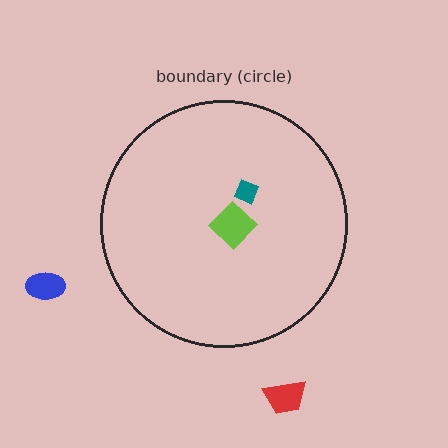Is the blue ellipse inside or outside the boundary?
Outside.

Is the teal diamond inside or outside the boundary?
Inside.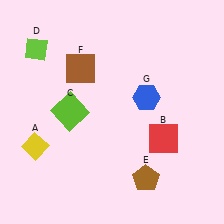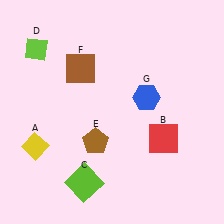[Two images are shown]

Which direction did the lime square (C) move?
The lime square (C) moved down.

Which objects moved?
The objects that moved are: the lime square (C), the brown pentagon (E).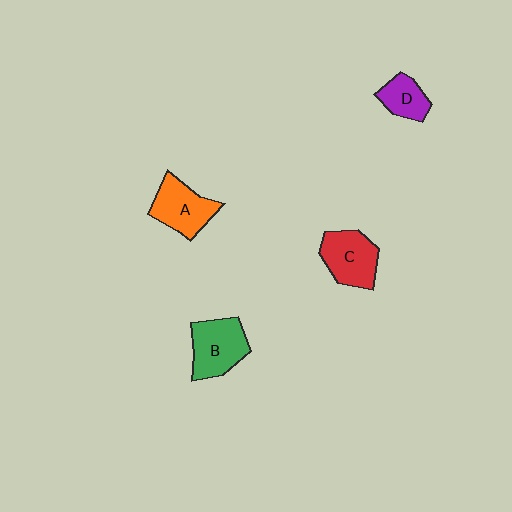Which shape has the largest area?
Shape B (green).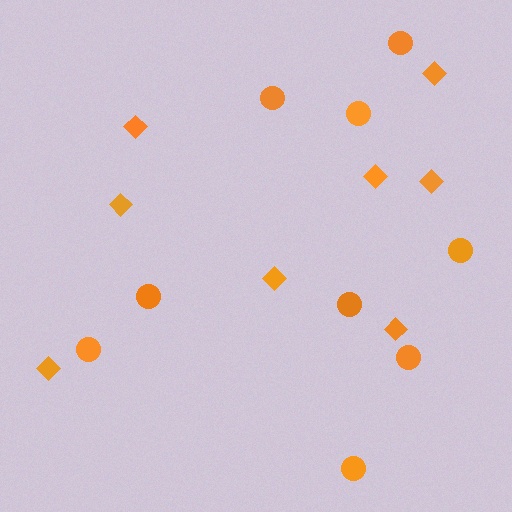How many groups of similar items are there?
There are 2 groups: one group of diamonds (8) and one group of circles (9).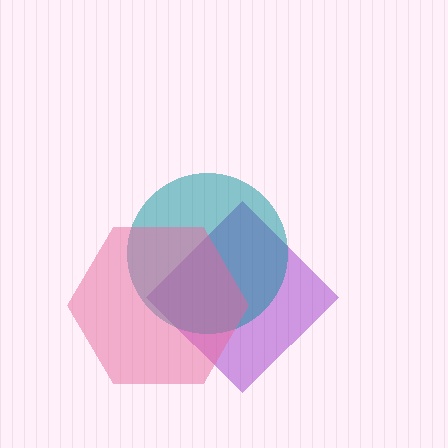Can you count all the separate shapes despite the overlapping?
Yes, there are 3 separate shapes.